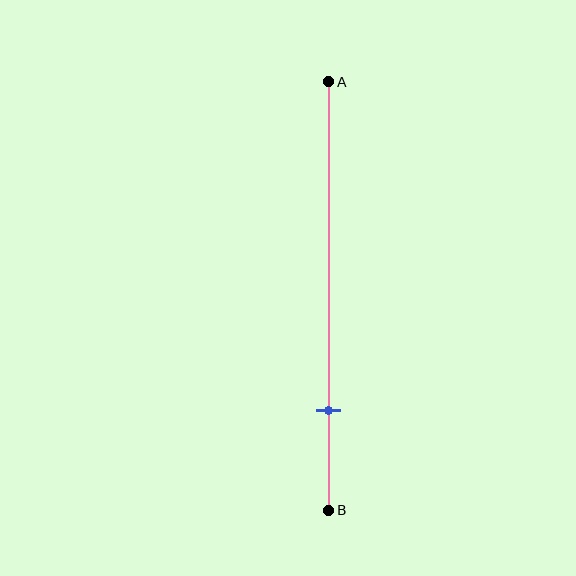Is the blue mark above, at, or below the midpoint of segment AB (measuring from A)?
The blue mark is below the midpoint of segment AB.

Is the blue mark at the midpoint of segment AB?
No, the mark is at about 75% from A, not at the 50% midpoint.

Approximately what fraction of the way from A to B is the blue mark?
The blue mark is approximately 75% of the way from A to B.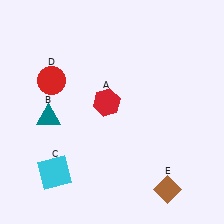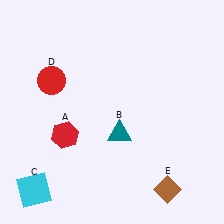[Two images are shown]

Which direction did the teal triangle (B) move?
The teal triangle (B) moved right.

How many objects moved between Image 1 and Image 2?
3 objects moved between the two images.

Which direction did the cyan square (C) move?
The cyan square (C) moved left.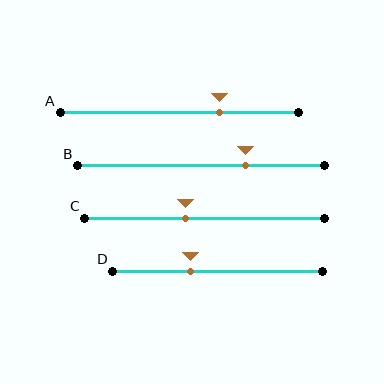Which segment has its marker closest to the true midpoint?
Segment C has its marker closest to the true midpoint.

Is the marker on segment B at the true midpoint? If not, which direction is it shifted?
No, the marker on segment B is shifted to the right by about 18% of the segment length.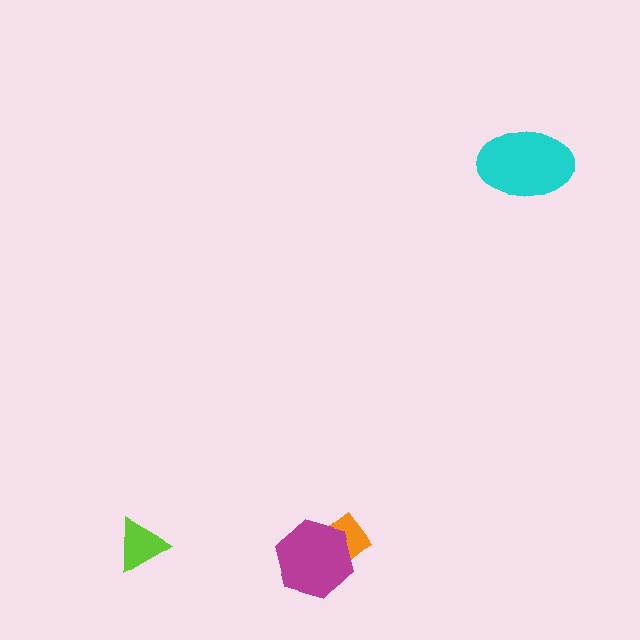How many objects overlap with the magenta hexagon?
1 object overlaps with the magenta hexagon.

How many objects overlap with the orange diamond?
1 object overlaps with the orange diamond.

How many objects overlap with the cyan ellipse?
0 objects overlap with the cyan ellipse.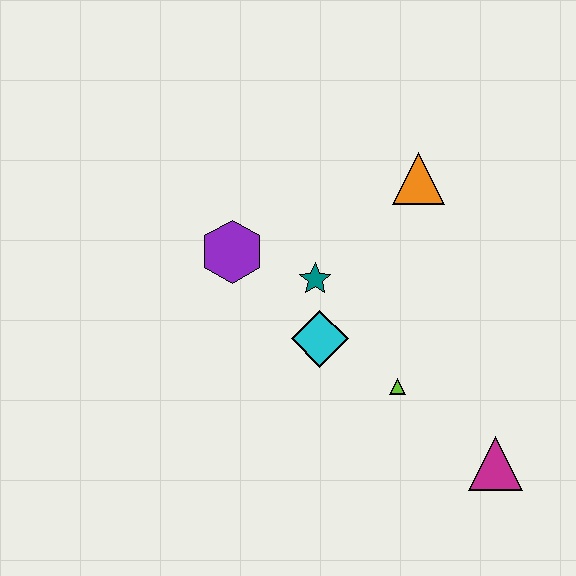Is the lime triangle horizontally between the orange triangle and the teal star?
Yes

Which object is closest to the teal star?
The cyan diamond is closest to the teal star.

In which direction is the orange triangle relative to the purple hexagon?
The orange triangle is to the right of the purple hexagon.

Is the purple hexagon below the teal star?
No